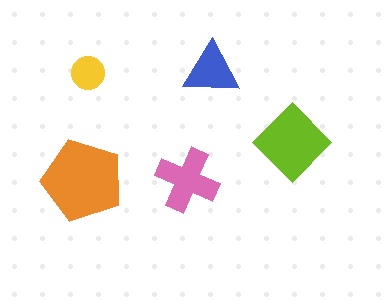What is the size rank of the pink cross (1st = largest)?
3rd.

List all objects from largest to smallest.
The orange pentagon, the lime diamond, the pink cross, the blue triangle, the yellow circle.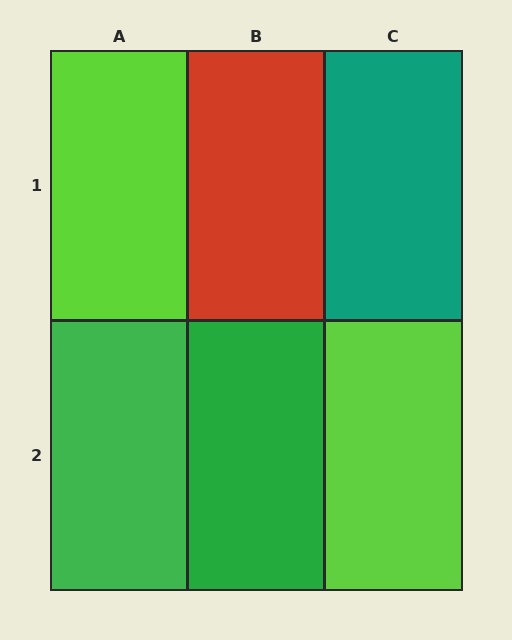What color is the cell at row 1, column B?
Red.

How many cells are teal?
1 cell is teal.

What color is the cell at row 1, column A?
Lime.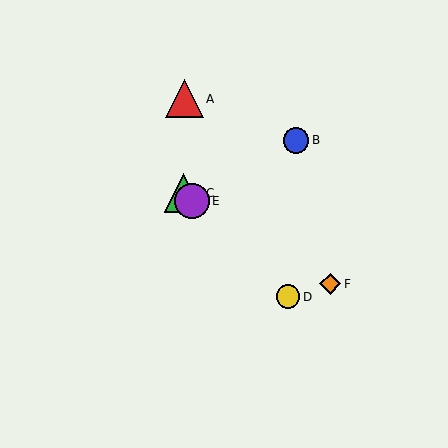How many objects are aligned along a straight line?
3 objects (C, D, E) are aligned along a straight line.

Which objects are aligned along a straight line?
Objects C, D, E are aligned along a straight line.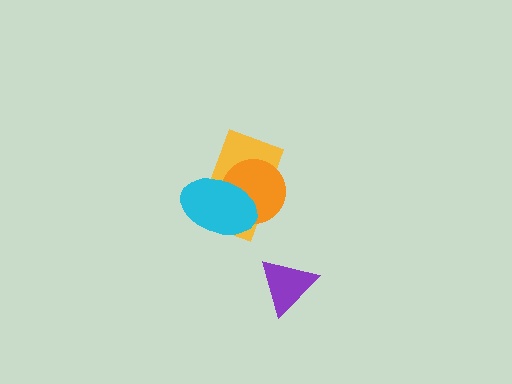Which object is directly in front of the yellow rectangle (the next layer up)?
The orange circle is directly in front of the yellow rectangle.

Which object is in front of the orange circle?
The cyan ellipse is in front of the orange circle.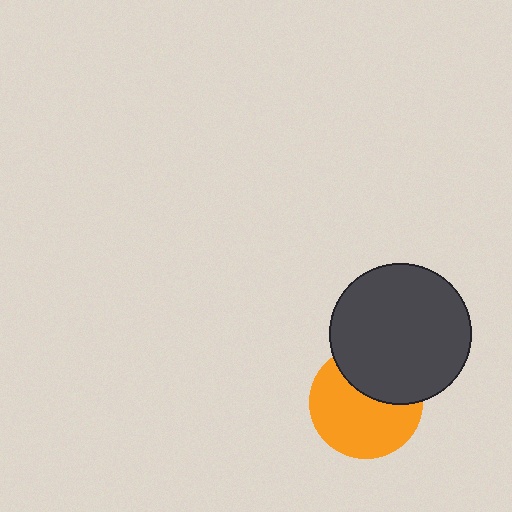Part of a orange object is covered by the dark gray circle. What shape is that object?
It is a circle.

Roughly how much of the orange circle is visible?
About half of it is visible (roughly 64%).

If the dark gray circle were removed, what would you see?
You would see the complete orange circle.